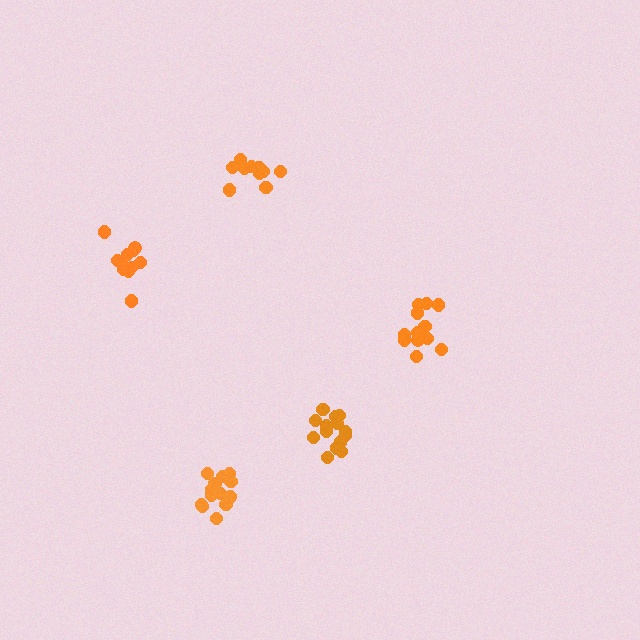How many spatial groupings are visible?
There are 5 spatial groupings.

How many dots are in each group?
Group 1: 12 dots, Group 2: 12 dots, Group 3: 14 dots, Group 4: 10 dots, Group 5: 15 dots (63 total).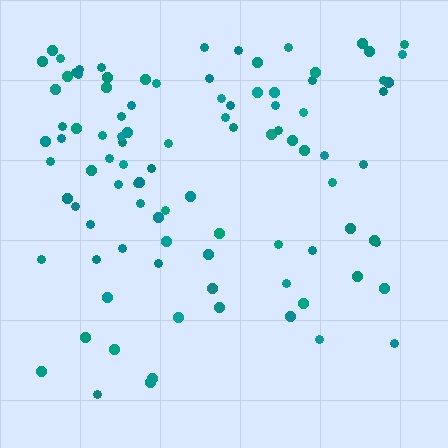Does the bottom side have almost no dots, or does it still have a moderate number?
Still a moderate number, just noticeably fewer than the top.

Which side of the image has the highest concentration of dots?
The top.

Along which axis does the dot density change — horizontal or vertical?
Vertical.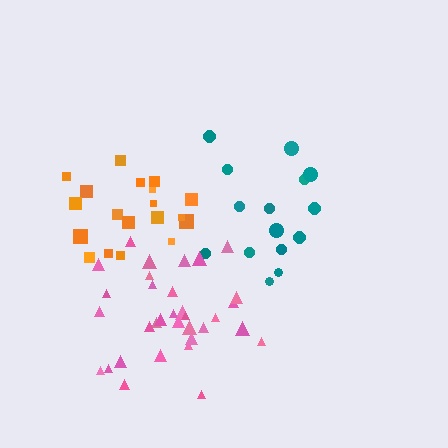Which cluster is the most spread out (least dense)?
Teal.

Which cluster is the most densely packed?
Pink.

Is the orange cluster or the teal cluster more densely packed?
Orange.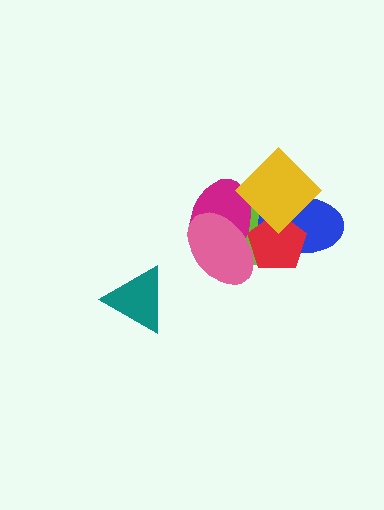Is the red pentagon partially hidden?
Yes, it is partially covered by another shape.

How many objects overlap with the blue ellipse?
3 objects overlap with the blue ellipse.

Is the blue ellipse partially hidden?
Yes, it is partially covered by another shape.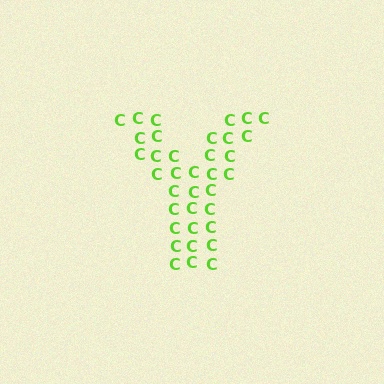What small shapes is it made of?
It is made of small letter C's.